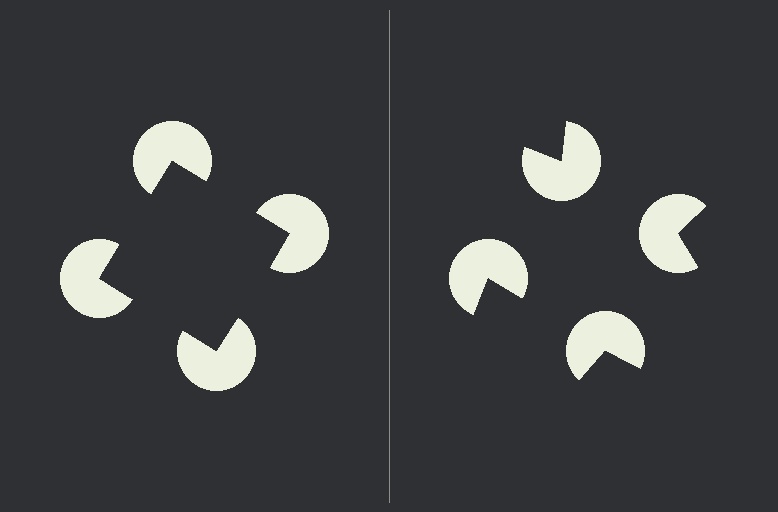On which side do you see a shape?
An illusory square appears on the left side. On the right side the wedge cuts are rotated, so no coherent shape forms.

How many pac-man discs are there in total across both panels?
8 — 4 on each side.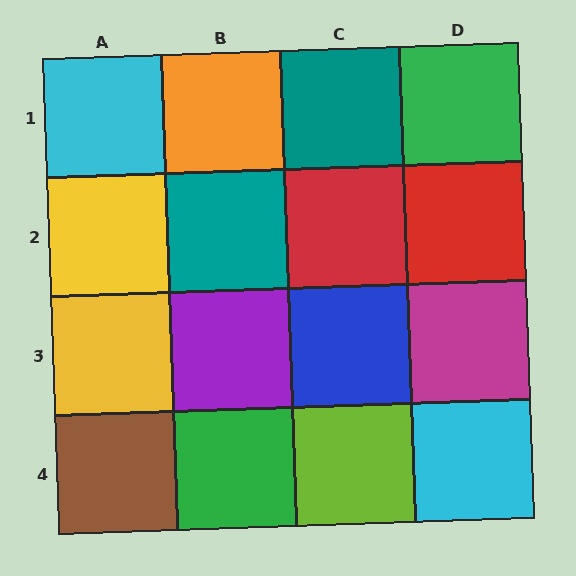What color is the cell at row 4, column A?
Brown.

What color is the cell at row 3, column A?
Yellow.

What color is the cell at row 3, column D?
Magenta.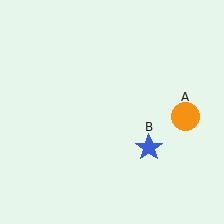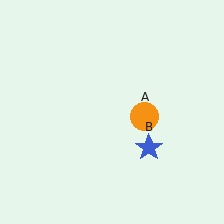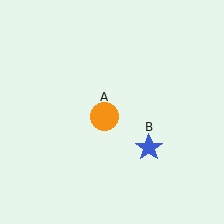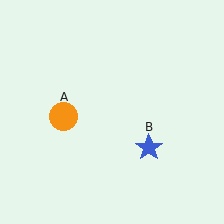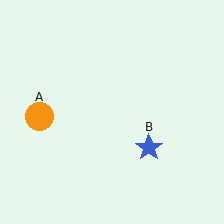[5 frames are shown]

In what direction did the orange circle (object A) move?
The orange circle (object A) moved left.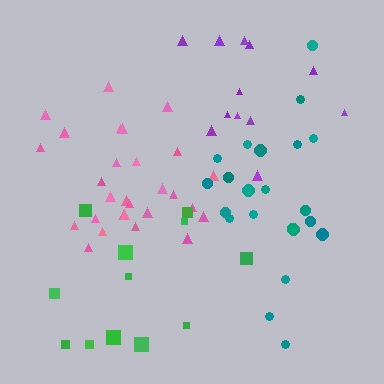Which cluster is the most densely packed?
Pink.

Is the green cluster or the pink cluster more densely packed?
Pink.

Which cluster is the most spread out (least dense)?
Green.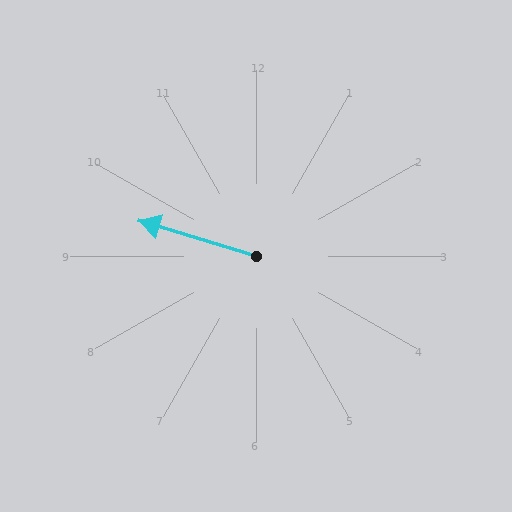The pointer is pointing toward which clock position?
Roughly 10 o'clock.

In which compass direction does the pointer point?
West.